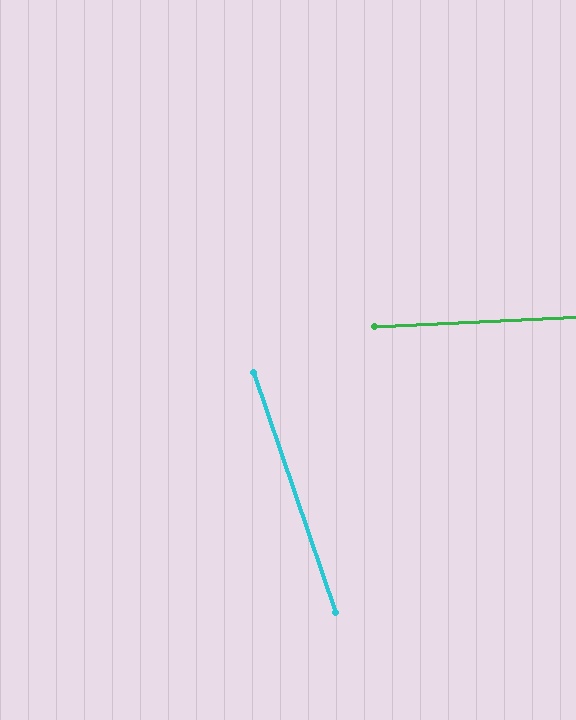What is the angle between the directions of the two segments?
Approximately 74 degrees.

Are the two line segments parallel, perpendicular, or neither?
Neither parallel nor perpendicular — they differ by about 74°.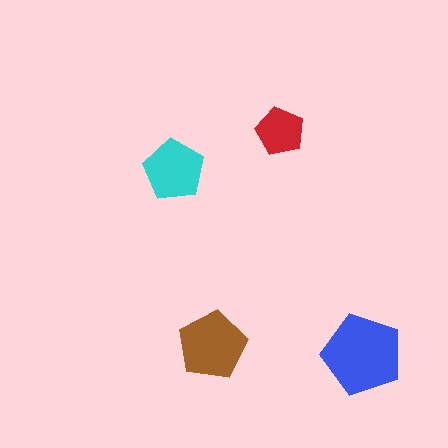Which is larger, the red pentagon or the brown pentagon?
The brown one.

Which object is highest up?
The red pentagon is topmost.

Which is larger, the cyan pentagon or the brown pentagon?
The brown one.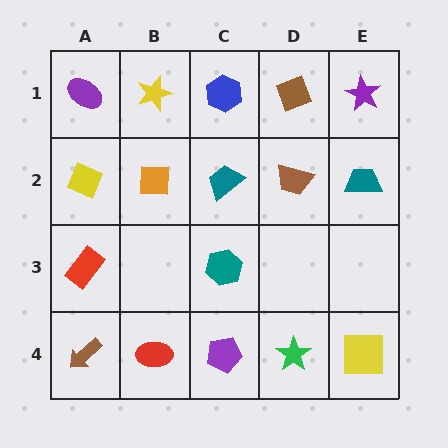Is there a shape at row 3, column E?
No, that cell is empty.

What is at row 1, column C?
A blue hexagon.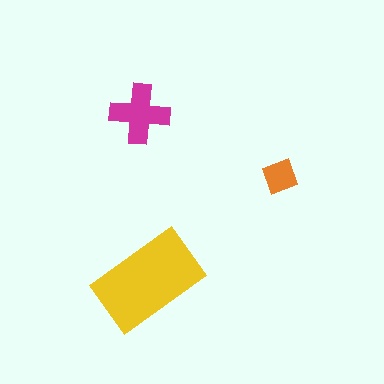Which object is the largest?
The yellow rectangle.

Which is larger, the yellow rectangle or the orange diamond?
The yellow rectangle.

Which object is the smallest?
The orange diamond.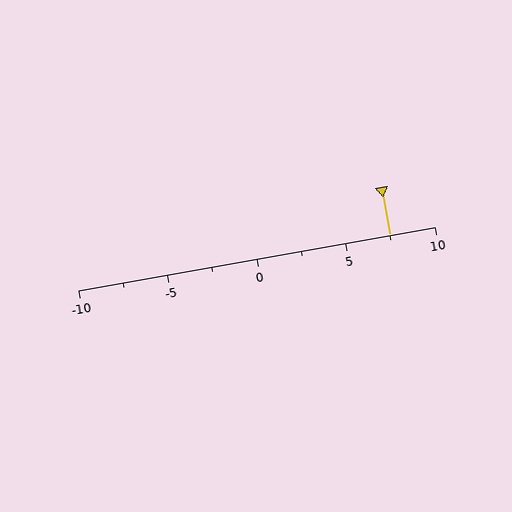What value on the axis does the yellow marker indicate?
The marker indicates approximately 7.5.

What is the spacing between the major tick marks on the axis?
The major ticks are spaced 5 apart.